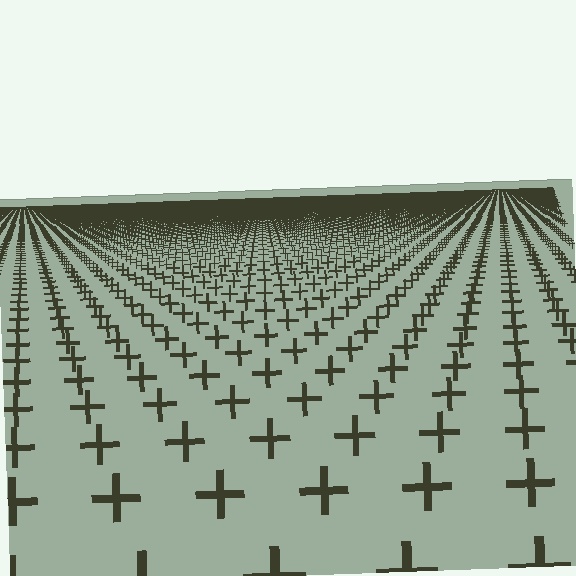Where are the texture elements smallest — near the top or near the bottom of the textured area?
Near the top.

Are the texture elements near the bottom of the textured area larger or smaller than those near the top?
Larger. Near the bottom, elements are closer to the viewer and appear at a bigger on-screen size.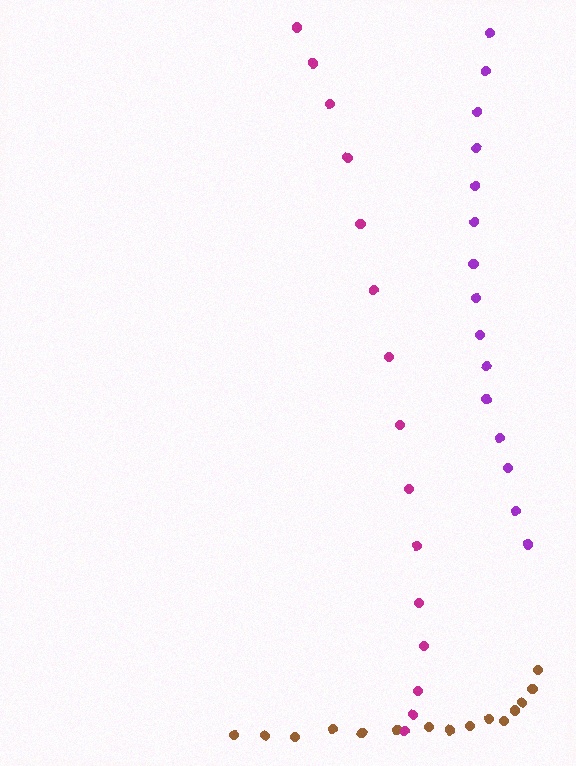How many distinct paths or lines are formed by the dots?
There are 3 distinct paths.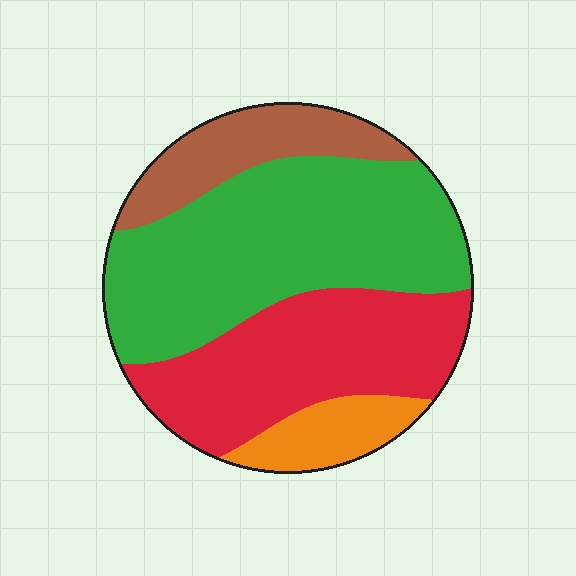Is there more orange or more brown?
Brown.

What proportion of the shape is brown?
Brown covers roughly 15% of the shape.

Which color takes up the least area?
Orange, at roughly 10%.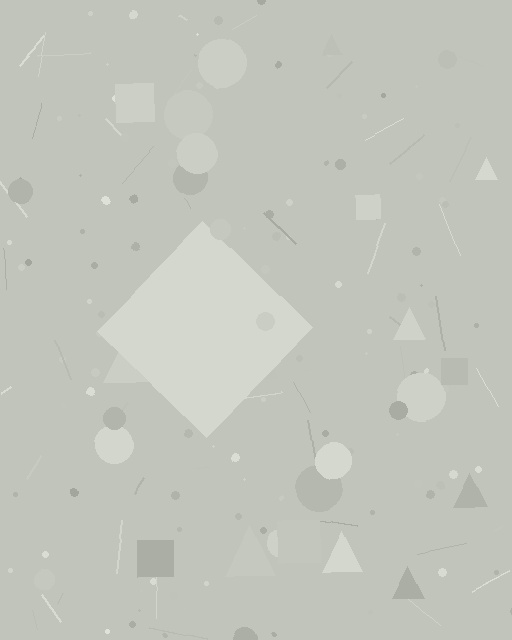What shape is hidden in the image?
A diamond is hidden in the image.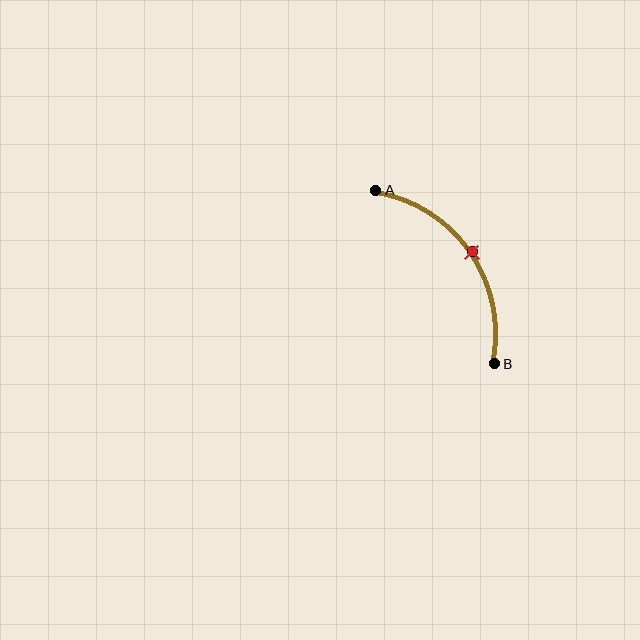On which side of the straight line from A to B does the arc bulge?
The arc bulges above and to the right of the straight line connecting A and B.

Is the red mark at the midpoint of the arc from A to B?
Yes. The red mark lies on the arc at equal arc-length from both A and B — it is the arc midpoint.